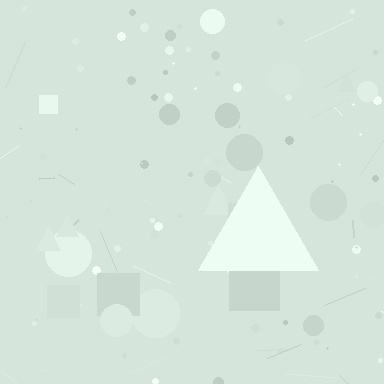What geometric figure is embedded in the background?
A triangle is embedded in the background.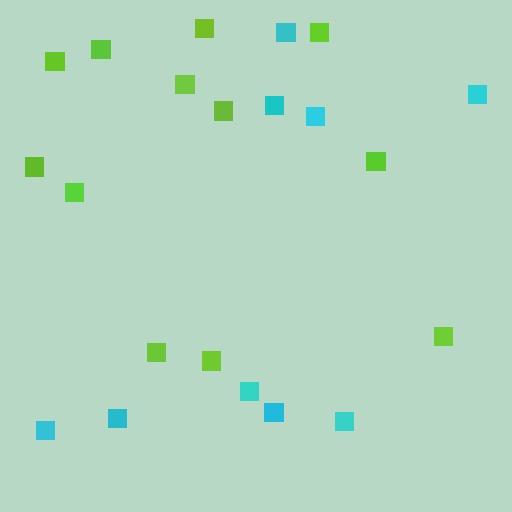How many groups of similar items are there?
There are 2 groups: one group of lime squares (12) and one group of cyan squares (9).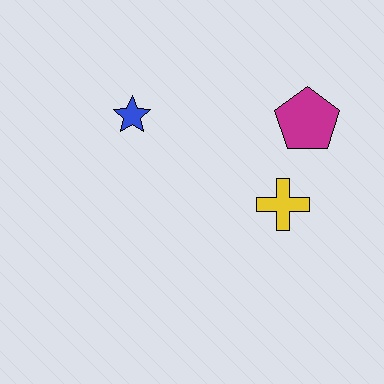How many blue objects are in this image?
There is 1 blue object.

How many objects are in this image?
There are 3 objects.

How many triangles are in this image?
There are no triangles.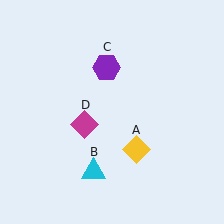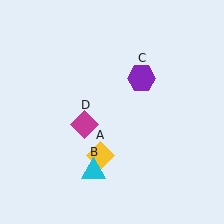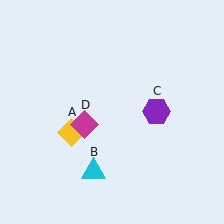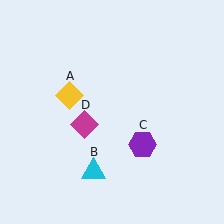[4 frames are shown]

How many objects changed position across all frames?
2 objects changed position: yellow diamond (object A), purple hexagon (object C).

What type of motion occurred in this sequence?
The yellow diamond (object A), purple hexagon (object C) rotated clockwise around the center of the scene.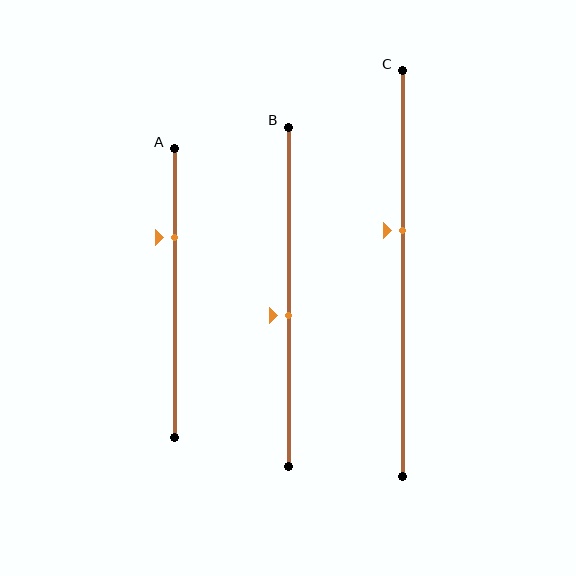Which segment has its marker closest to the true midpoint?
Segment B has its marker closest to the true midpoint.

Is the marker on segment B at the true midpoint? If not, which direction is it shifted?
No, the marker on segment B is shifted downward by about 5% of the segment length.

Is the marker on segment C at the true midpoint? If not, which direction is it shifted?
No, the marker on segment C is shifted upward by about 11% of the segment length.